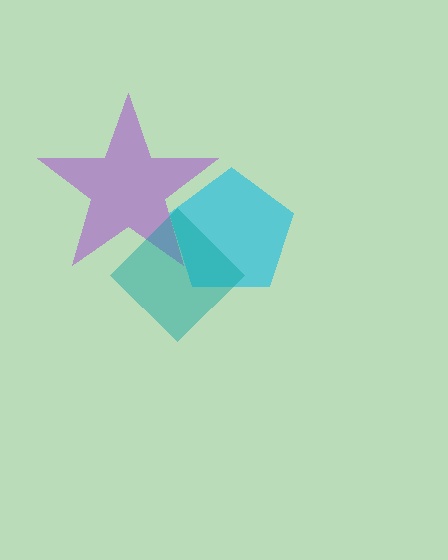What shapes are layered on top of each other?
The layered shapes are: a cyan pentagon, a purple star, a teal diamond.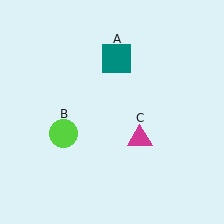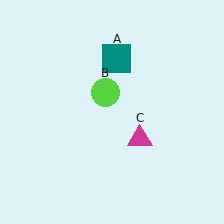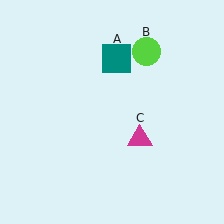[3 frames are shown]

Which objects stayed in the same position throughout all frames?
Teal square (object A) and magenta triangle (object C) remained stationary.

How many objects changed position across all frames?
1 object changed position: lime circle (object B).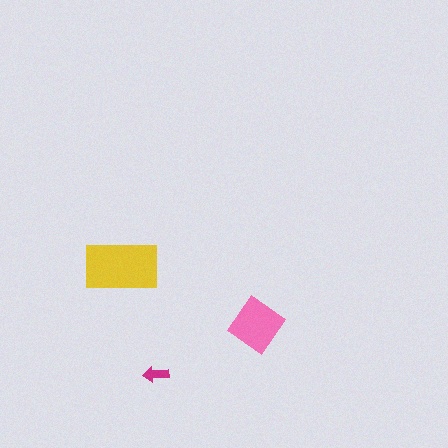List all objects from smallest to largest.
The magenta arrow, the pink diamond, the yellow rectangle.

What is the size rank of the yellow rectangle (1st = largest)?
1st.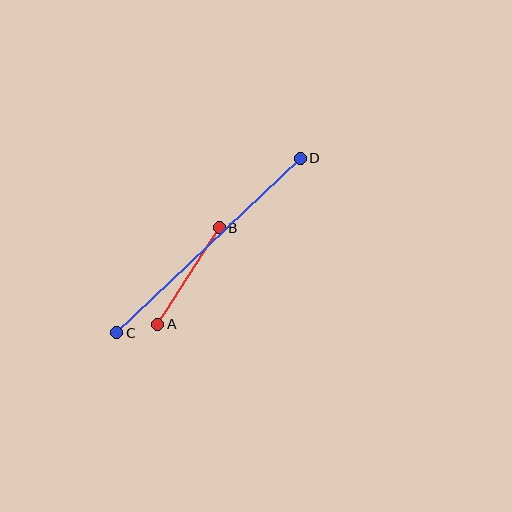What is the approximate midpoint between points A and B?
The midpoint is at approximately (189, 276) pixels.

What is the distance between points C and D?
The distance is approximately 253 pixels.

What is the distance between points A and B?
The distance is approximately 114 pixels.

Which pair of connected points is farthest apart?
Points C and D are farthest apart.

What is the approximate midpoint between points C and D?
The midpoint is at approximately (208, 246) pixels.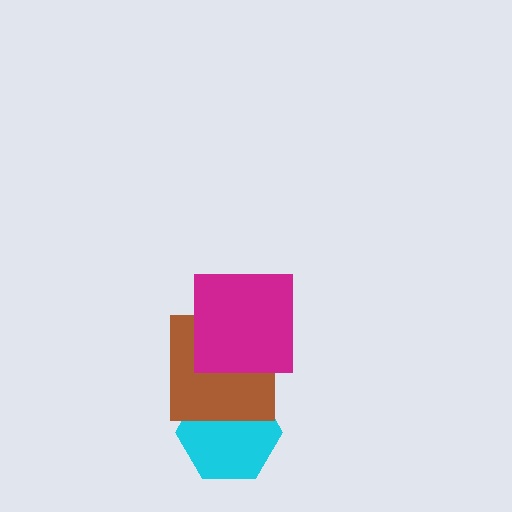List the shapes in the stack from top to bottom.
From top to bottom: the magenta square, the brown square, the cyan hexagon.